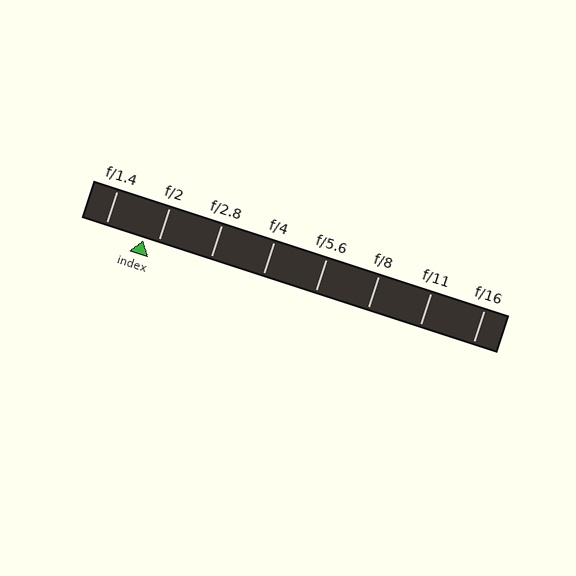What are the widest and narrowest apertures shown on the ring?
The widest aperture shown is f/1.4 and the narrowest is f/16.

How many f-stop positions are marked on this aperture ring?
There are 8 f-stop positions marked.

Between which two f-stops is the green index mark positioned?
The index mark is between f/1.4 and f/2.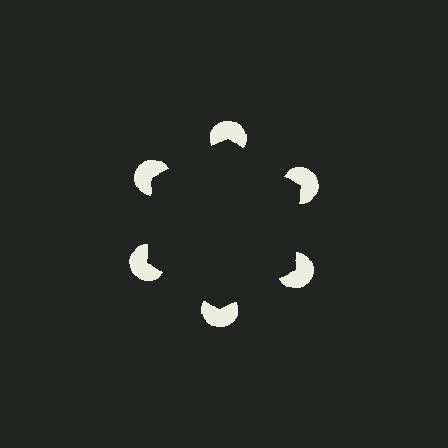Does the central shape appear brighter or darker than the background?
It typically appears slightly darker than the background, even though no actual brightness change is drawn.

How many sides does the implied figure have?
6 sides.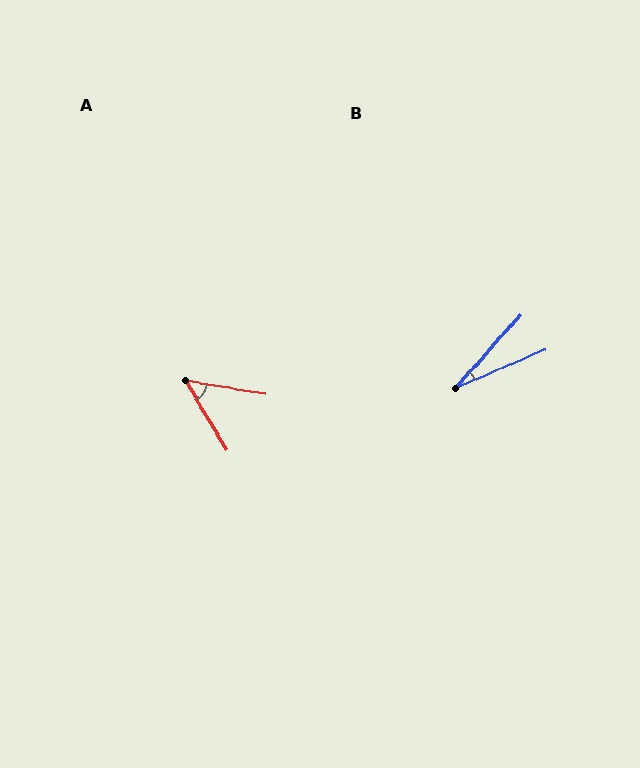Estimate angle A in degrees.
Approximately 49 degrees.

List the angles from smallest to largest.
B (25°), A (49°).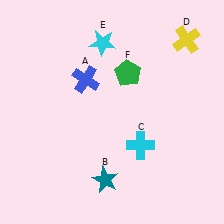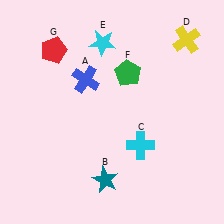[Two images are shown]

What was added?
A red pentagon (G) was added in Image 2.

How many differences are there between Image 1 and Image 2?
There is 1 difference between the two images.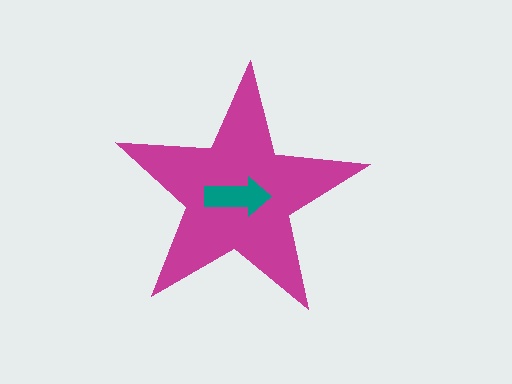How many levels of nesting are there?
2.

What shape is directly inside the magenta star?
The teal arrow.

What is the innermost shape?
The teal arrow.